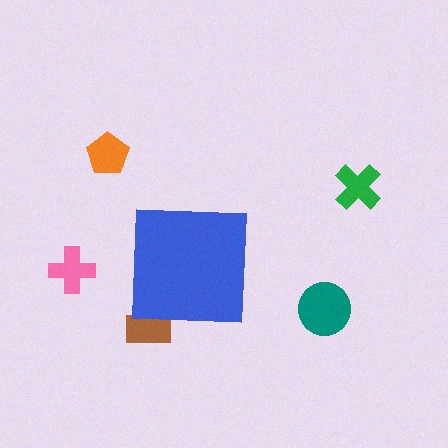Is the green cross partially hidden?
No, the green cross is fully visible.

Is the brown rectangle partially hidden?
Yes, the brown rectangle is partially hidden behind the blue square.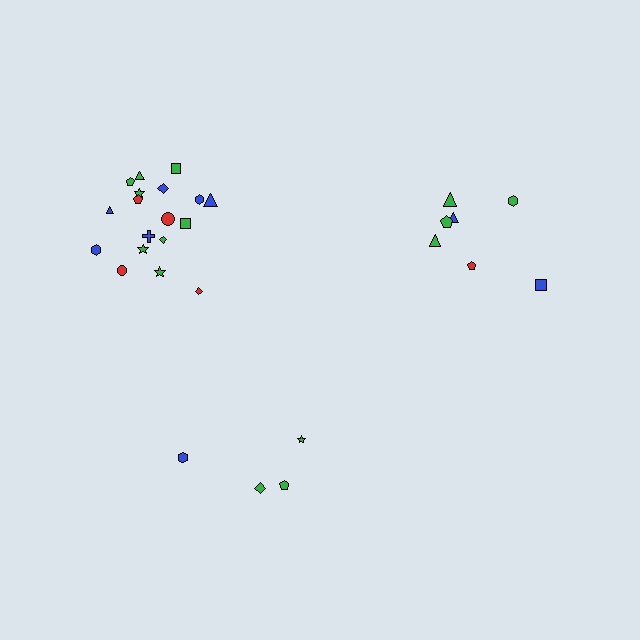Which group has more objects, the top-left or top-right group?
The top-left group.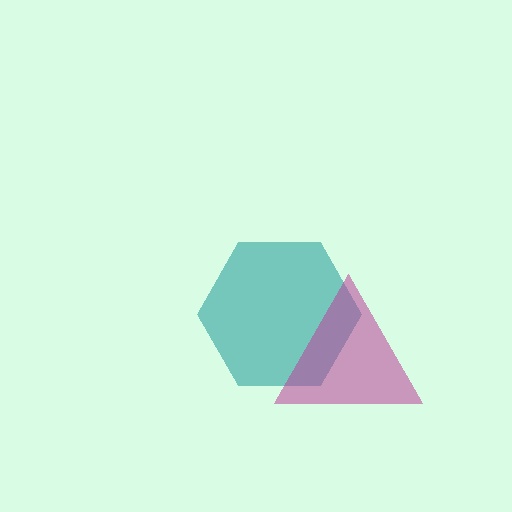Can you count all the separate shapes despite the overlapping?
Yes, there are 2 separate shapes.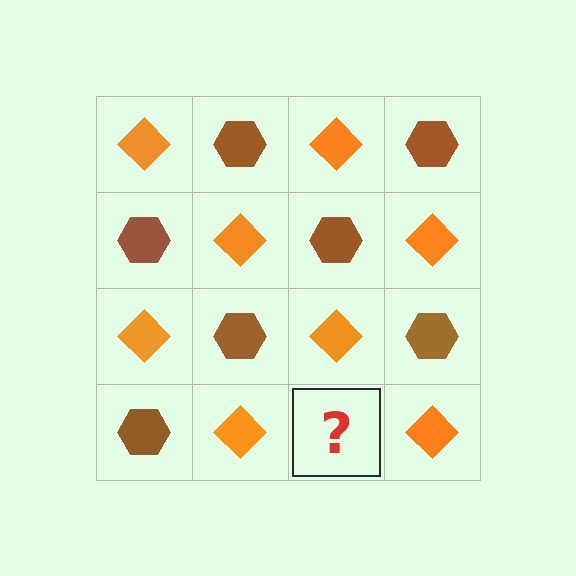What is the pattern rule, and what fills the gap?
The rule is that it alternates orange diamond and brown hexagon in a checkerboard pattern. The gap should be filled with a brown hexagon.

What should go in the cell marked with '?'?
The missing cell should contain a brown hexagon.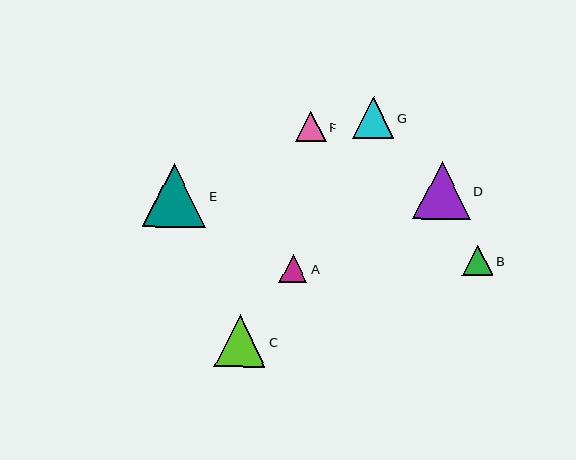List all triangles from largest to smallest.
From largest to smallest: E, D, C, G, F, B, A.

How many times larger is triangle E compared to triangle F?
Triangle E is approximately 2.1 times the size of triangle F.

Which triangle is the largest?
Triangle E is the largest with a size of approximately 64 pixels.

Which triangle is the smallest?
Triangle A is the smallest with a size of approximately 28 pixels.